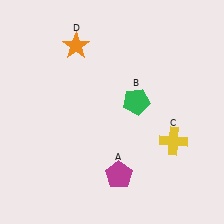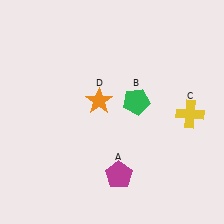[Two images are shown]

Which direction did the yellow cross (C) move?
The yellow cross (C) moved up.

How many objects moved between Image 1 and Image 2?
2 objects moved between the two images.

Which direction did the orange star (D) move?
The orange star (D) moved down.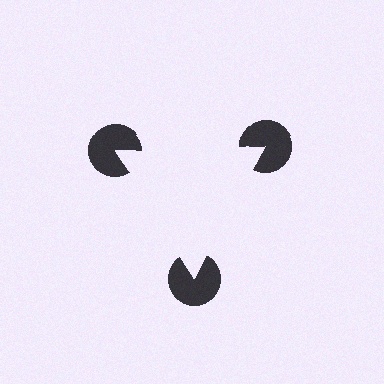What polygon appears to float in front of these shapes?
An illusory triangle — its edges are inferred from the aligned wedge cuts in the pac-man discs, not physically drawn.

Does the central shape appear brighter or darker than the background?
It typically appears slightly brighter than the background, even though no actual brightness change is drawn.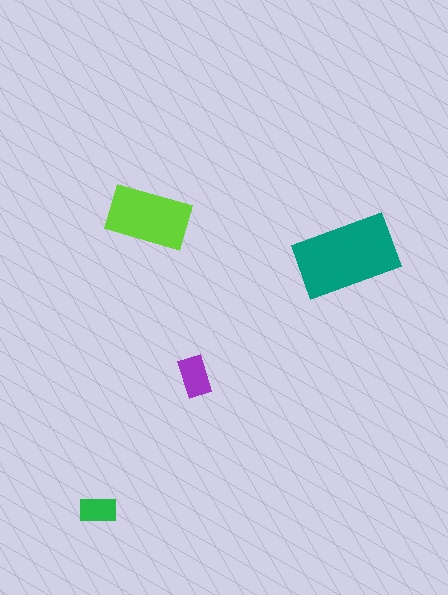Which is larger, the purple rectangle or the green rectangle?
The purple one.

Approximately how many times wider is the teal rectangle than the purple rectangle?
About 2.5 times wider.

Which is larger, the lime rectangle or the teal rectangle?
The teal one.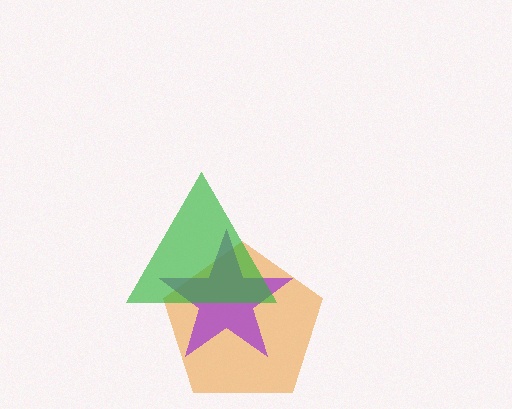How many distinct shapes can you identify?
There are 3 distinct shapes: an orange pentagon, a purple star, a green triangle.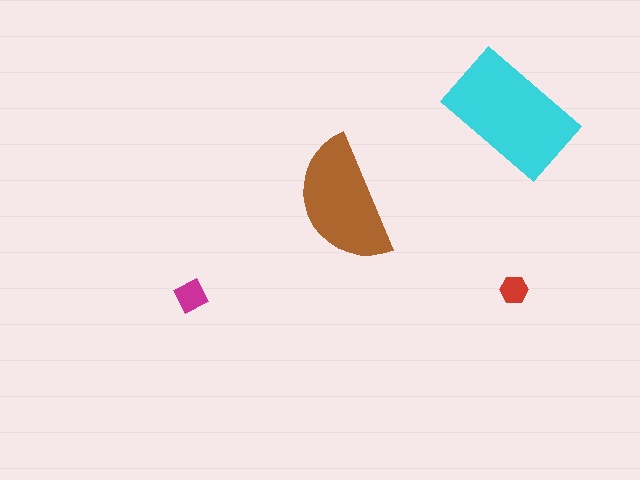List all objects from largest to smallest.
The cyan rectangle, the brown semicircle, the magenta diamond, the red hexagon.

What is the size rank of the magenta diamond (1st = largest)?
3rd.